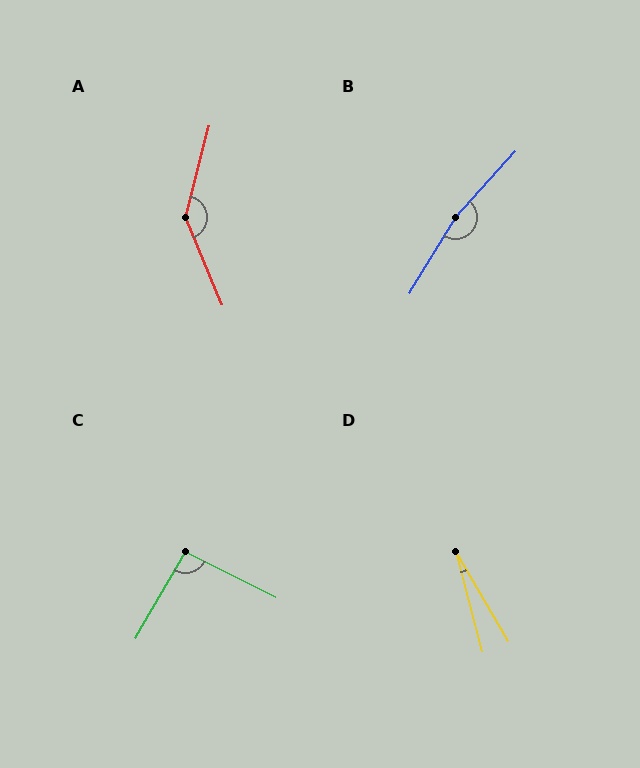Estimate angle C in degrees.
Approximately 93 degrees.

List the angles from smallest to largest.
D (15°), C (93°), A (143°), B (169°).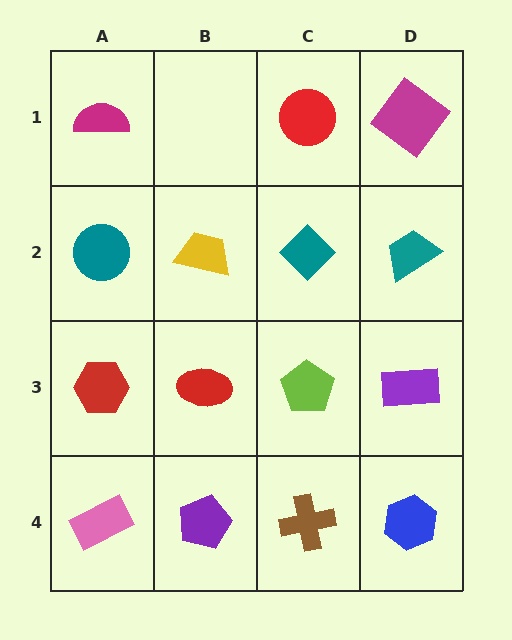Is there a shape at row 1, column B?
No, that cell is empty.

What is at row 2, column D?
A teal trapezoid.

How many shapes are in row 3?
4 shapes.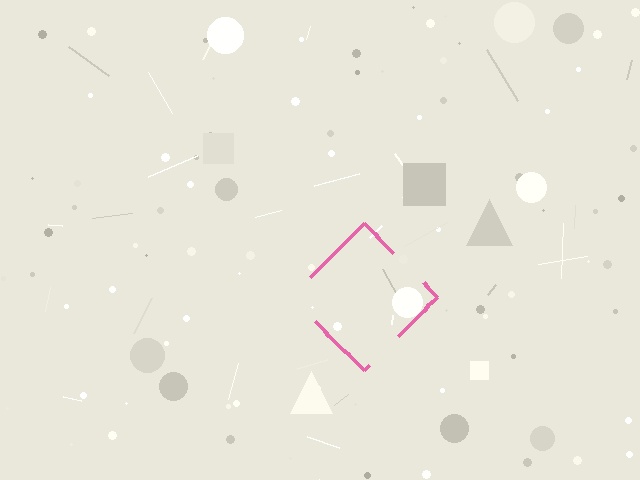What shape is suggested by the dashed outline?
The dashed outline suggests a diamond.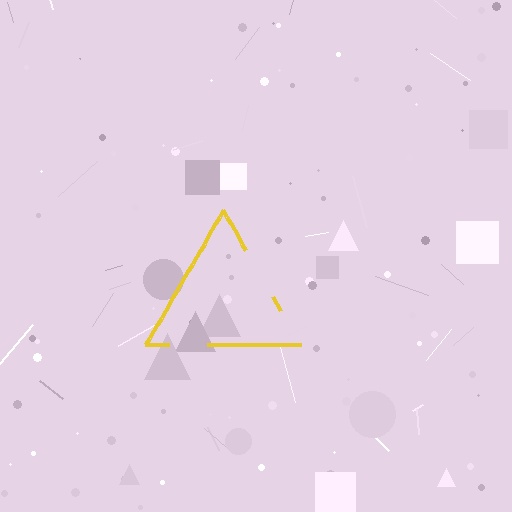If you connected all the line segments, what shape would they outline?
They would outline a triangle.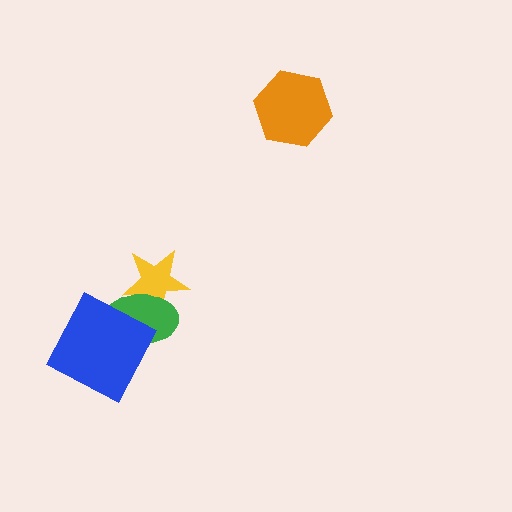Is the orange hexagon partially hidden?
No, no other shape covers it.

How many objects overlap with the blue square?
1 object overlaps with the blue square.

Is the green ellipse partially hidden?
Yes, it is partially covered by another shape.